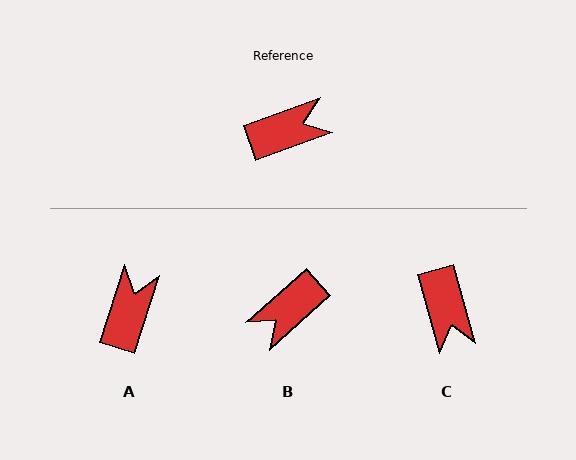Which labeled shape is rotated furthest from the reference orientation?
B, about 158 degrees away.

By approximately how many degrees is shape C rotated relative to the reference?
Approximately 95 degrees clockwise.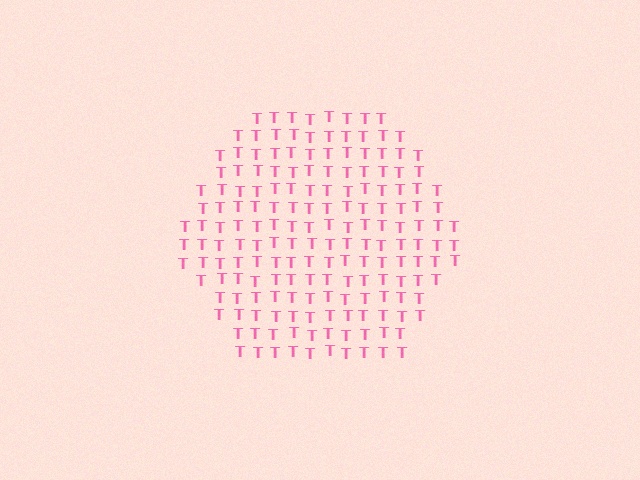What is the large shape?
The large shape is a hexagon.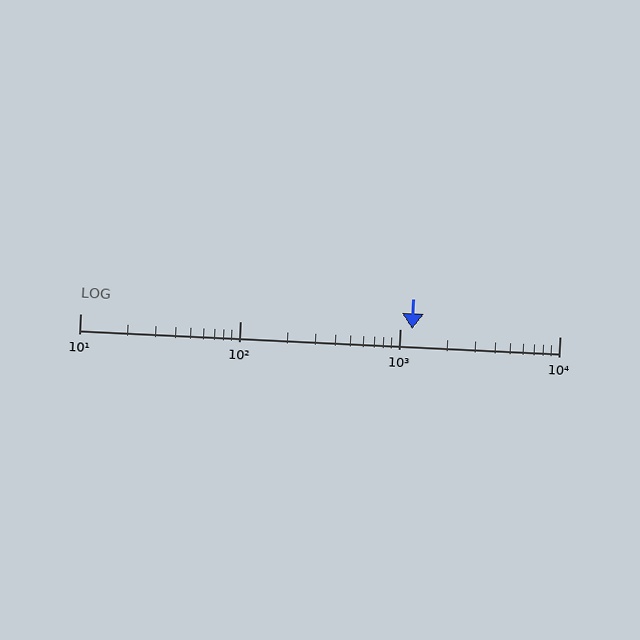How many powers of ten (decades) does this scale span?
The scale spans 3 decades, from 10 to 10000.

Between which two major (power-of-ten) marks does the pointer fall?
The pointer is between 1000 and 10000.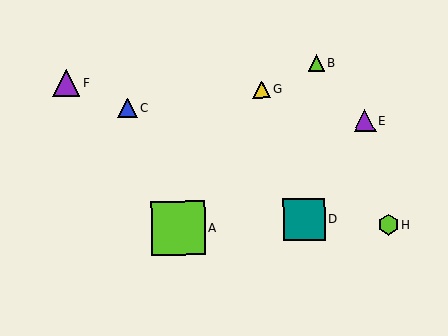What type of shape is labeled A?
Shape A is a lime square.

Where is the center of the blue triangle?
The center of the blue triangle is at (128, 108).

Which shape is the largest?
The lime square (labeled A) is the largest.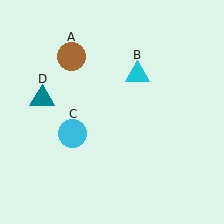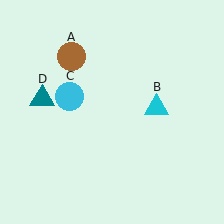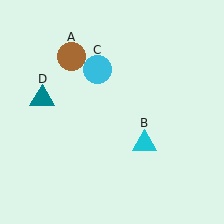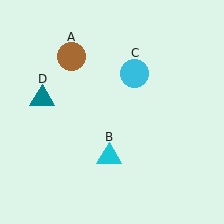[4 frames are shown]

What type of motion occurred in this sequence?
The cyan triangle (object B), cyan circle (object C) rotated clockwise around the center of the scene.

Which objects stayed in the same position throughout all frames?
Brown circle (object A) and teal triangle (object D) remained stationary.